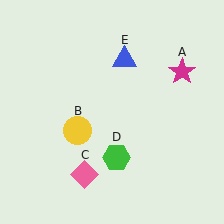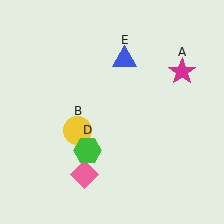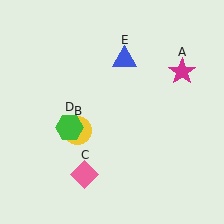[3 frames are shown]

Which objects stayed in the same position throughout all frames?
Magenta star (object A) and yellow circle (object B) and pink diamond (object C) and blue triangle (object E) remained stationary.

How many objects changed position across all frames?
1 object changed position: green hexagon (object D).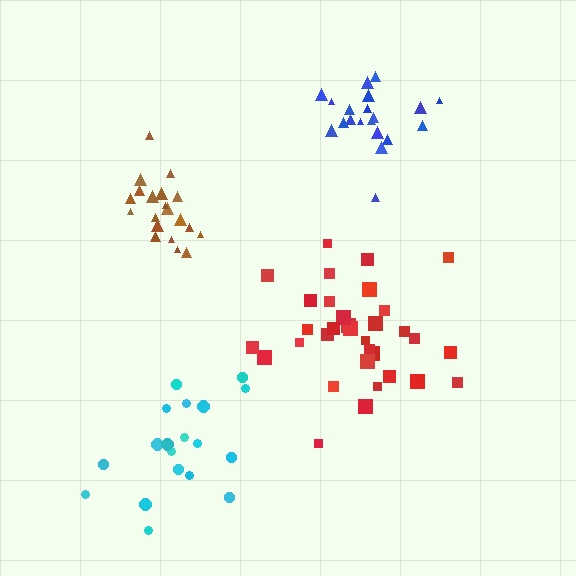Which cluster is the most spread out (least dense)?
Cyan.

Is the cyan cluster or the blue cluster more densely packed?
Blue.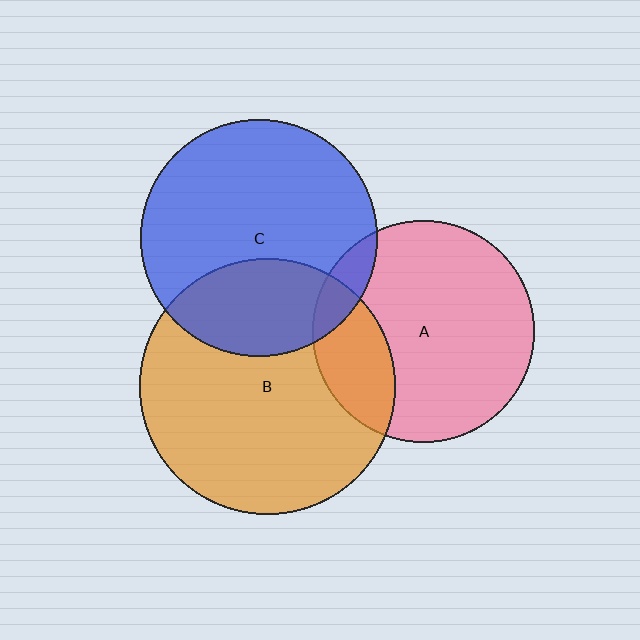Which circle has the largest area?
Circle B (orange).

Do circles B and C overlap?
Yes.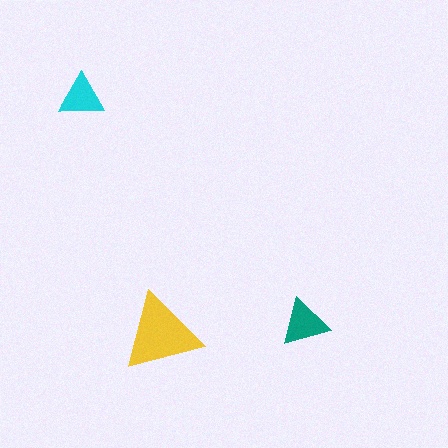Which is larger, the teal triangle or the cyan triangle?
The teal one.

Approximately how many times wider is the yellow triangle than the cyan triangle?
About 1.5 times wider.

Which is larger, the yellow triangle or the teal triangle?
The yellow one.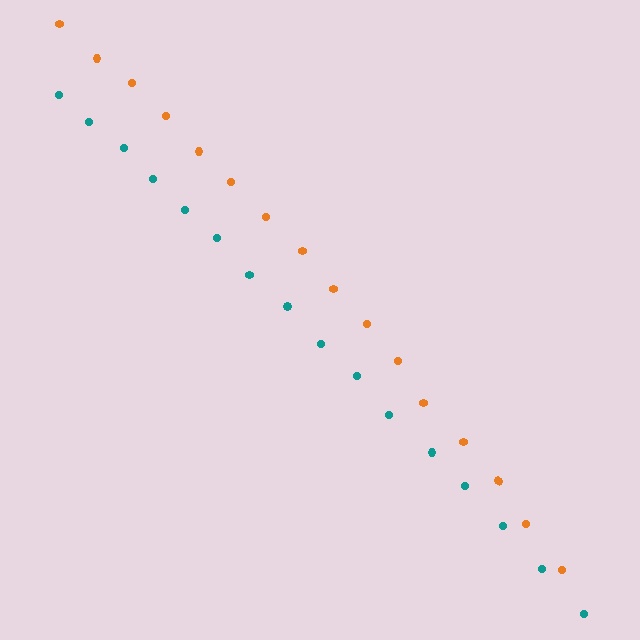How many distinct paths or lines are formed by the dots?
There are 2 distinct paths.